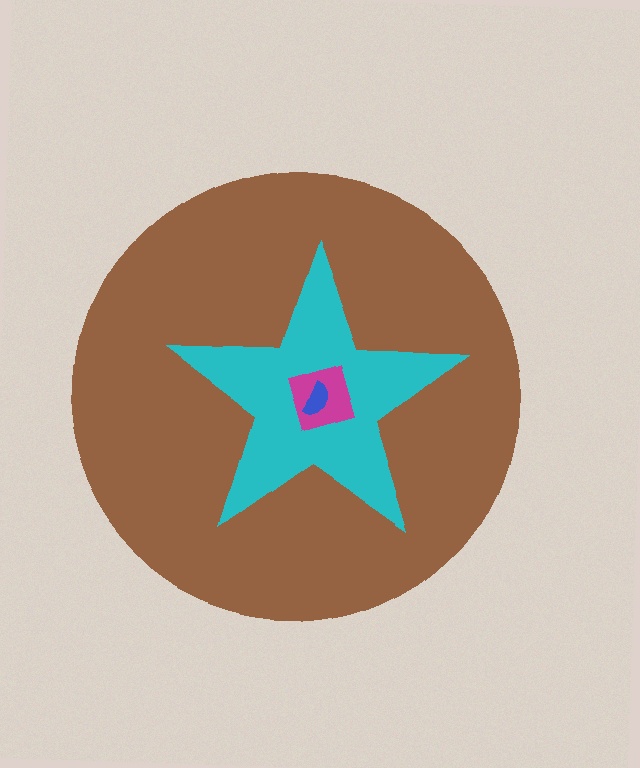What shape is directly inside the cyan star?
The magenta diamond.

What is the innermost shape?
The blue semicircle.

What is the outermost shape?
The brown circle.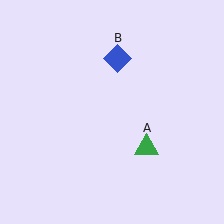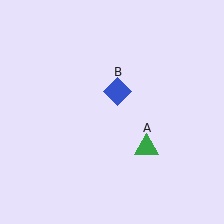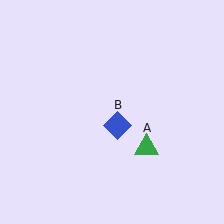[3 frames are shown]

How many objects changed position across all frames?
1 object changed position: blue diamond (object B).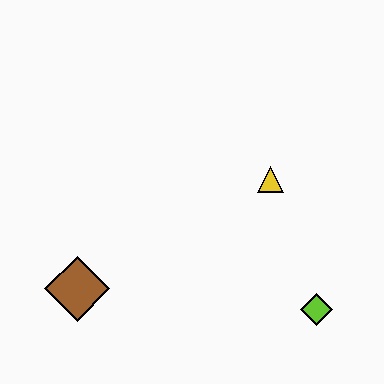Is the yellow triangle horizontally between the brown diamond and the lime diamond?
Yes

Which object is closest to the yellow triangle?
The lime diamond is closest to the yellow triangle.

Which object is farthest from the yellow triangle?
The brown diamond is farthest from the yellow triangle.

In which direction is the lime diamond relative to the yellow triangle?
The lime diamond is below the yellow triangle.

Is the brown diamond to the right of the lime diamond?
No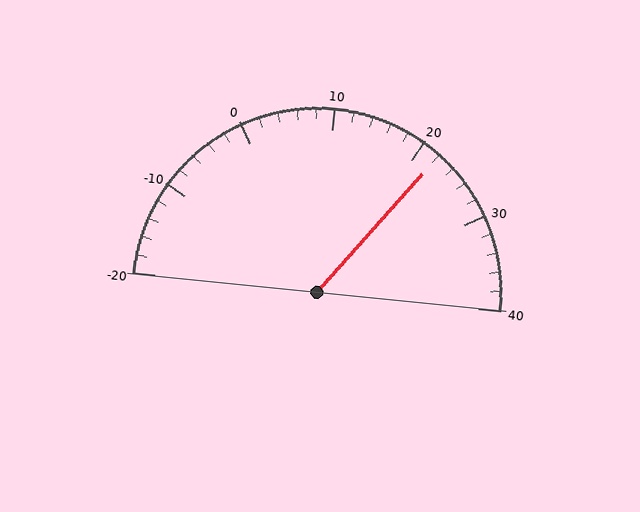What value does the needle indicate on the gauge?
The needle indicates approximately 22.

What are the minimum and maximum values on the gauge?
The gauge ranges from -20 to 40.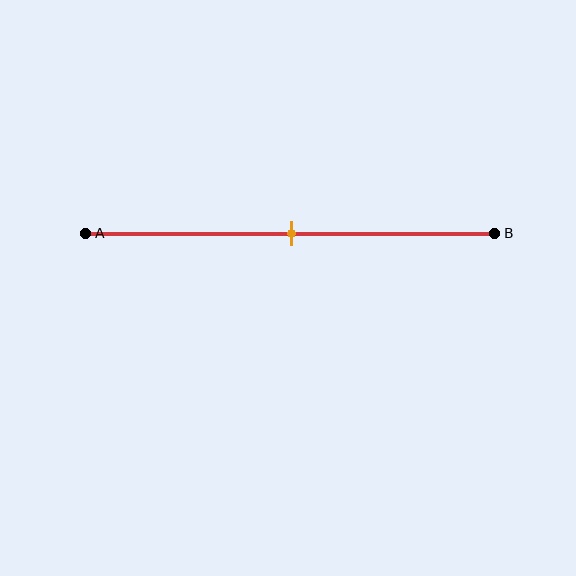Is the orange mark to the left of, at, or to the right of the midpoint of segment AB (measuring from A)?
The orange mark is approximately at the midpoint of segment AB.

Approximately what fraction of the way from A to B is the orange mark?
The orange mark is approximately 50% of the way from A to B.